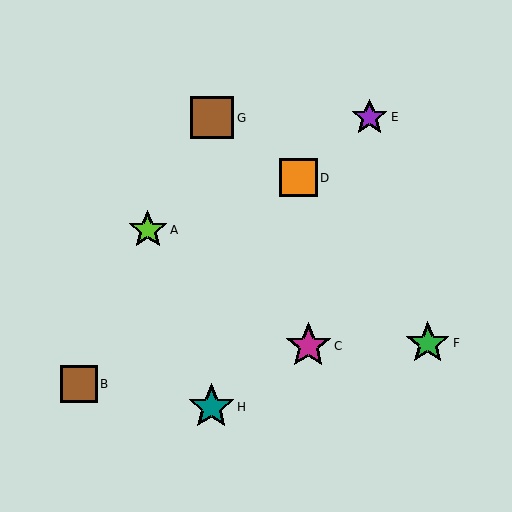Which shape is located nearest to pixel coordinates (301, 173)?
The orange square (labeled D) at (298, 178) is nearest to that location.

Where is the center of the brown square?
The center of the brown square is at (79, 384).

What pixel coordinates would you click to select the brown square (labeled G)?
Click at (212, 118) to select the brown square G.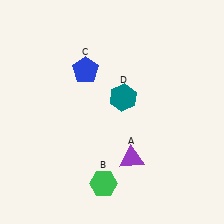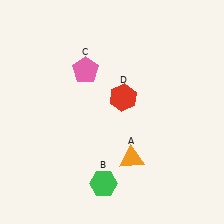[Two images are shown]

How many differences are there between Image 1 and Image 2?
There are 3 differences between the two images.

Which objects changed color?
A changed from purple to orange. C changed from blue to pink. D changed from teal to red.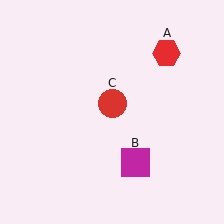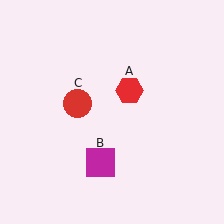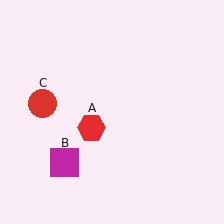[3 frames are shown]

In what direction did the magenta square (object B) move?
The magenta square (object B) moved left.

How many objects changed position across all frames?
3 objects changed position: red hexagon (object A), magenta square (object B), red circle (object C).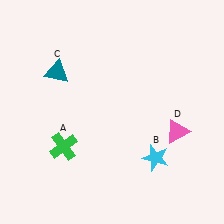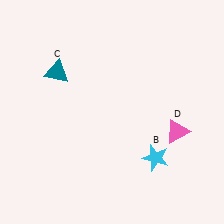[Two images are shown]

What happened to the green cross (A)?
The green cross (A) was removed in Image 2. It was in the bottom-left area of Image 1.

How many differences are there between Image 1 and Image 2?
There is 1 difference between the two images.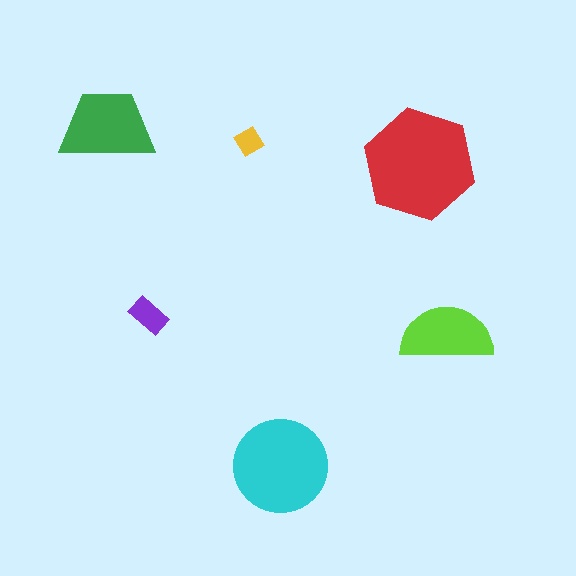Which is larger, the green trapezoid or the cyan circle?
The cyan circle.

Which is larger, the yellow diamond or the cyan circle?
The cyan circle.